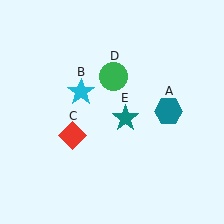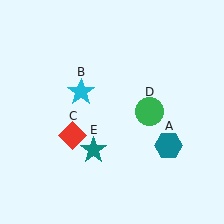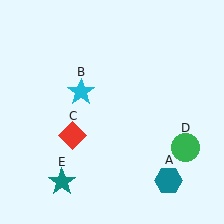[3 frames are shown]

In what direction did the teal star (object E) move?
The teal star (object E) moved down and to the left.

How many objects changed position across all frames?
3 objects changed position: teal hexagon (object A), green circle (object D), teal star (object E).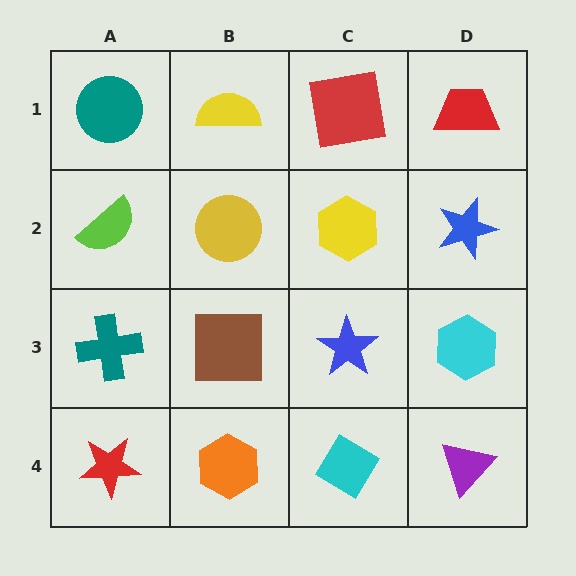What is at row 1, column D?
A red trapezoid.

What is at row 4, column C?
A cyan diamond.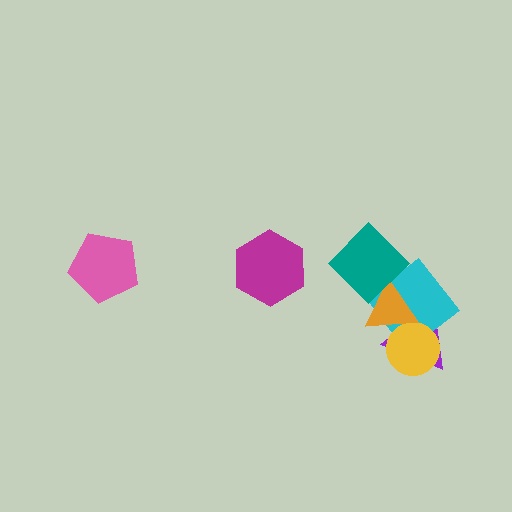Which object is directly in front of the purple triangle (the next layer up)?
The cyan diamond is directly in front of the purple triangle.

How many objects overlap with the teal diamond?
2 objects overlap with the teal diamond.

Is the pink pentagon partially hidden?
No, no other shape covers it.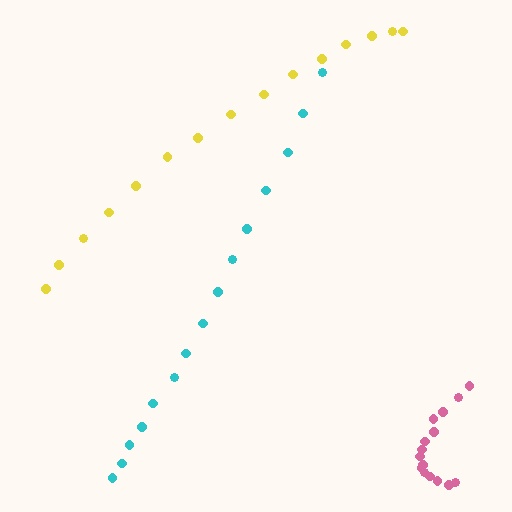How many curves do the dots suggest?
There are 3 distinct paths.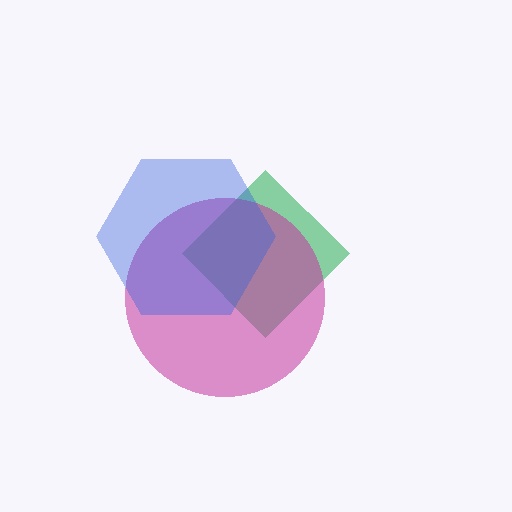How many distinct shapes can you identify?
There are 3 distinct shapes: a green diamond, a magenta circle, a blue hexagon.